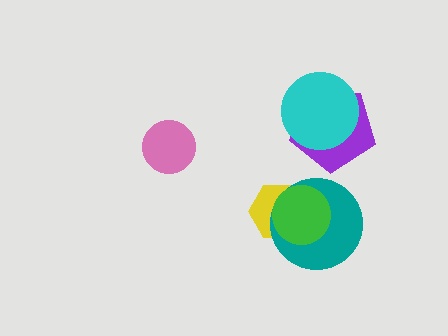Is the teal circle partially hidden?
Yes, it is partially covered by another shape.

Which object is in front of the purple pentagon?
The cyan circle is in front of the purple pentagon.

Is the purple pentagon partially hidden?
Yes, it is partially covered by another shape.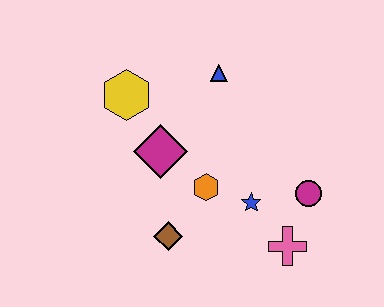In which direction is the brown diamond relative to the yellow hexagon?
The brown diamond is below the yellow hexagon.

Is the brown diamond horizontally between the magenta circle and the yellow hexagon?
Yes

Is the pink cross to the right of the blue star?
Yes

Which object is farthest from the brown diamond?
The blue triangle is farthest from the brown diamond.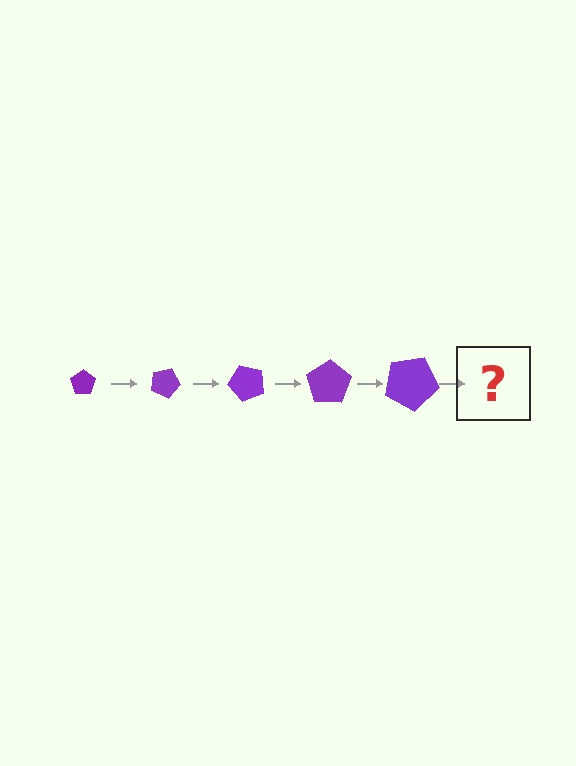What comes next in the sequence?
The next element should be a pentagon, larger than the previous one and rotated 125 degrees from the start.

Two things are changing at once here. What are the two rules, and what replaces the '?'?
The two rules are that the pentagon grows larger each step and it rotates 25 degrees each step. The '?' should be a pentagon, larger than the previous one and rotated 125 degrees from the start.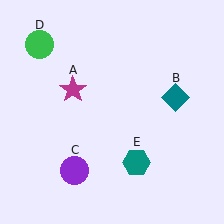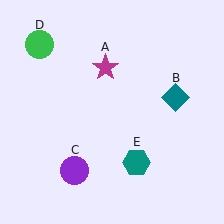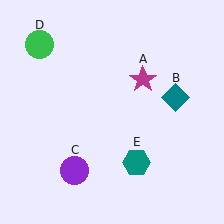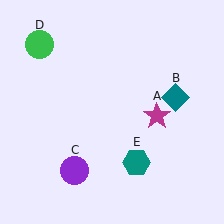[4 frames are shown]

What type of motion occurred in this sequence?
The magenta star (object A) rotated clockwise around the center of the scene.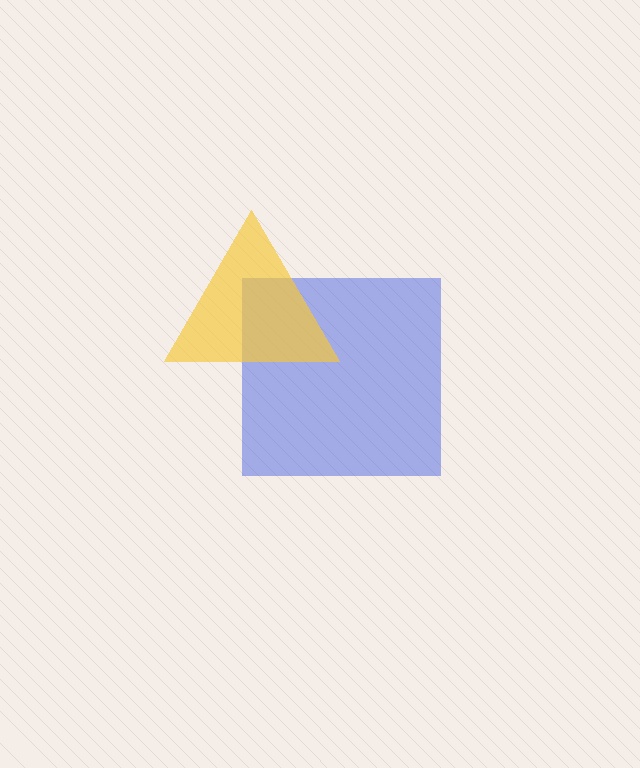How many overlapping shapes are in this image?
There are 2 overlapping shapes in the image.